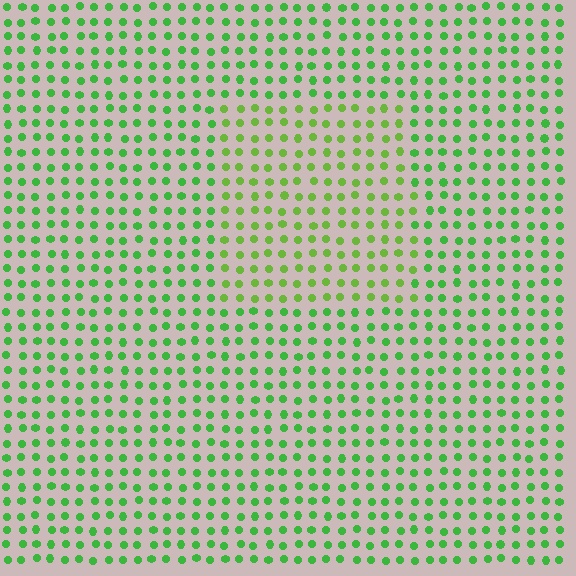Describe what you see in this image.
The image is filled with small green elements in a uniform arrangement. A rectangle-shaped region is visible where the elements are tinted to a slightly different hue, forming a subtle color boundary.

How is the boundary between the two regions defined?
The boundary is defined purely by a slight shift in hue (about 23 degrees). Spacing, size, and orientation are identical on both sides.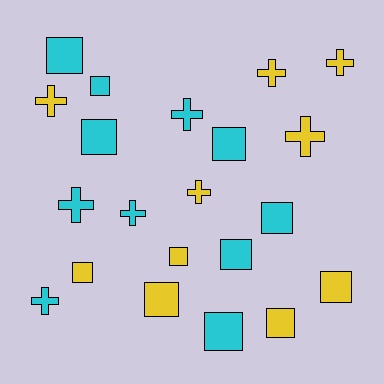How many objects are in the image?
There are 21 objects.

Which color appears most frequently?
Cyan, with 11 objects.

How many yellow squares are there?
There are 5 yellow squares.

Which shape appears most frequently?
Square, with 12 objects.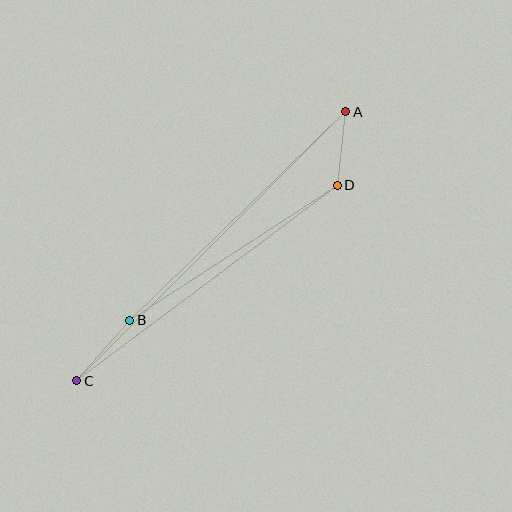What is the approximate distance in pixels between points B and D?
The distance between B and D is approximately 248 pixels.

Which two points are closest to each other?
Points A and D are closest to each other.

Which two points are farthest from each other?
Points A and C are farthest from each other.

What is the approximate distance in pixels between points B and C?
The distance between B and C is approximately 80 pixels.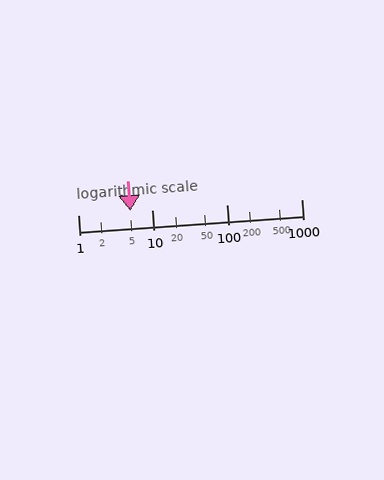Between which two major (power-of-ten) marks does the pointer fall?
The pointer is between 1 and 10.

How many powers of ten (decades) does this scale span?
The scale spans 3 decades, from 1 to 1000.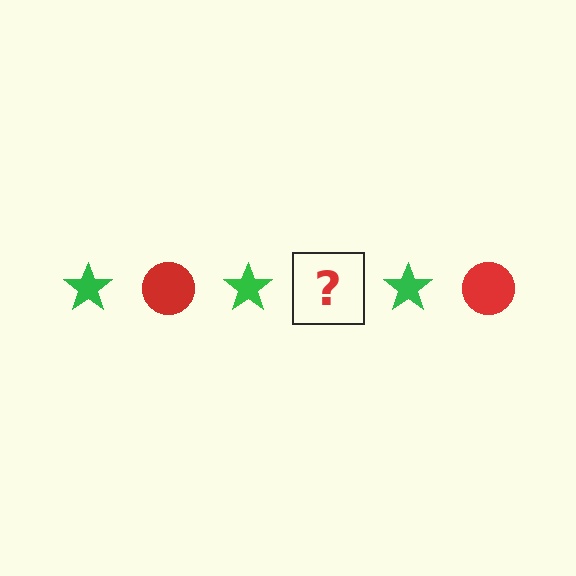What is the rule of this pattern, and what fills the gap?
The rule is that the pattern alternates between green star and red circle. The gap should be filled with a red circle.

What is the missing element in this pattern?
The missing element is a red circle.